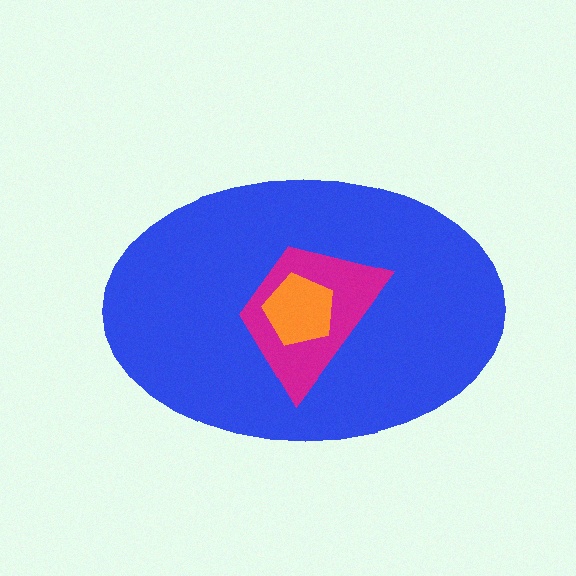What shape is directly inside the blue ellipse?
The magenta trapezoid.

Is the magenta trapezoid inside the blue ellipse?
Yes.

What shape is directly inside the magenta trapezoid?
The orange pentagon.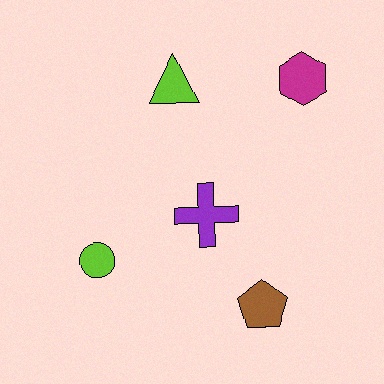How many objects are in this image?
There are 5 objects.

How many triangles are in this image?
There is 1 triangle.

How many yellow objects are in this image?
There are no yellow objects.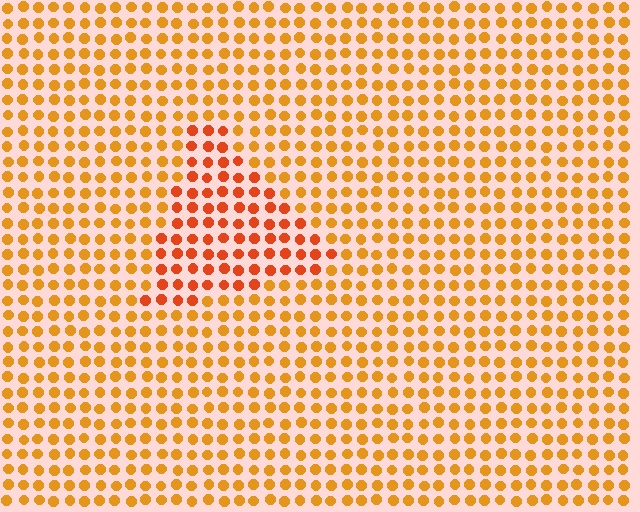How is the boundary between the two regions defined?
The boundary is defined purely by a slight shift in hue (about 25 degrees). Spacing, size, and orientation are identical on both sides.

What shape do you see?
I see a triangle.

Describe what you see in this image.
The image is filled with small orange elements in a uniform arrangement. A triangle-shaped region is visible where the elements are tinted to a slightly different hue, forming a subtle color boundary.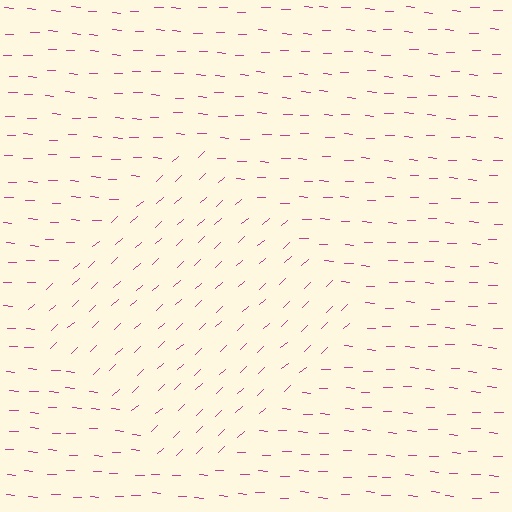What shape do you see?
I see a diamond.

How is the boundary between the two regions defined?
The boundary is defined purely by a change in line orientation (approximately 45 degrees difference). All lines are the same color and thickness.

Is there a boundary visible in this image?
Yes, there is a texture boundary formed by a change in line orientation.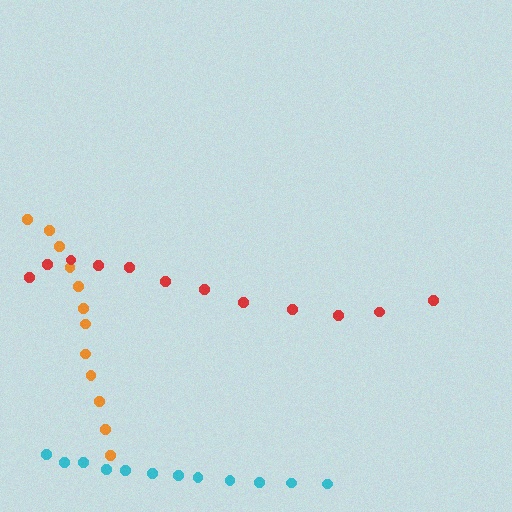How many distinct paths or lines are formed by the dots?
There are 3 distinct paths.